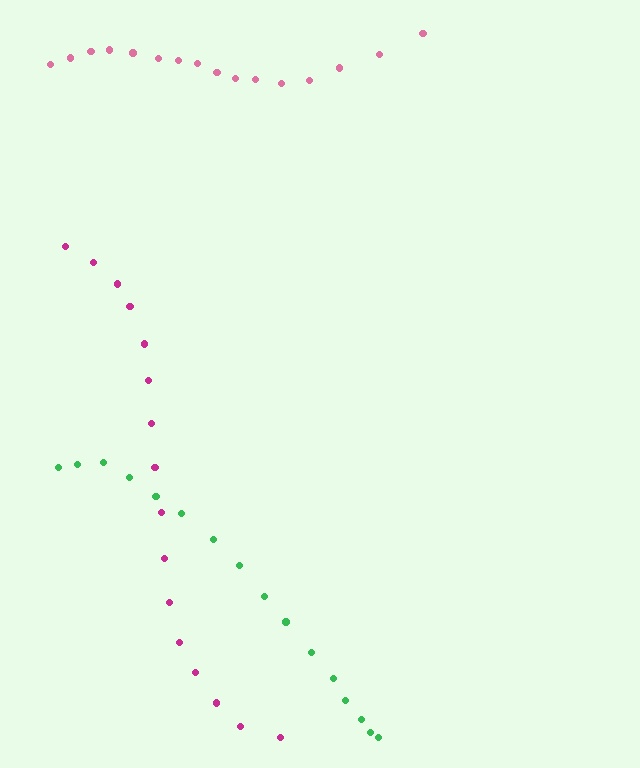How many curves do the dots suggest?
There are 3 distinct paths.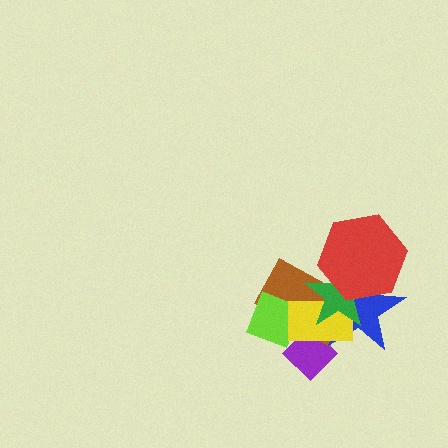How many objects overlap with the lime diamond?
3 objects overlap with the lime diamond.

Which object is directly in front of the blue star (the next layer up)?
The yellow rectangle is directly in front of the blue star.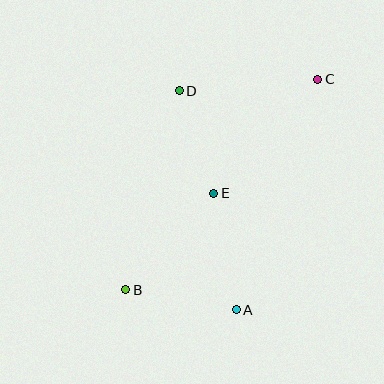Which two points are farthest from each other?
Points B and C are farthest from each other.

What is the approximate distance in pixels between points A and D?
The distance between A and D is approximately 227 pixels.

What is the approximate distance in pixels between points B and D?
The distance between B and D is approximately 206 pixels.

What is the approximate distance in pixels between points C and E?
The distance between C and E is approximately 154 pixels.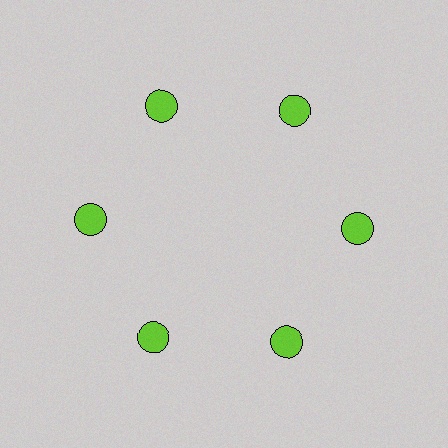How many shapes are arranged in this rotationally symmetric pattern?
There are 6 shapes, arranged in 6 groups of 1.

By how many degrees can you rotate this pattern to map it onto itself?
The pattern maps onto itself every 60 degrees of rotation.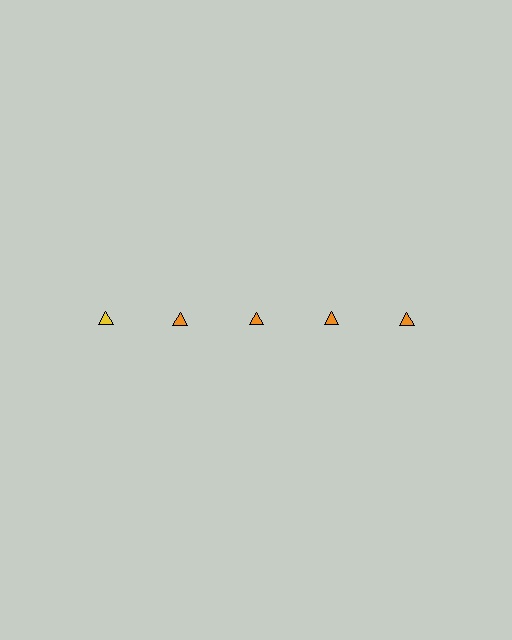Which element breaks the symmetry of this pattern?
The yellow triangle in the top row, leftmost column breaks the symmetry. All other shapes are orange triangles.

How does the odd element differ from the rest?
It has a different color: yellow instead of orange.